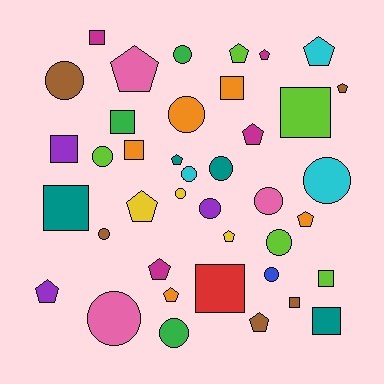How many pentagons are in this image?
There are 14 pentagons.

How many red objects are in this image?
There is 1 red object.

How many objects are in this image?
There are 40 objects.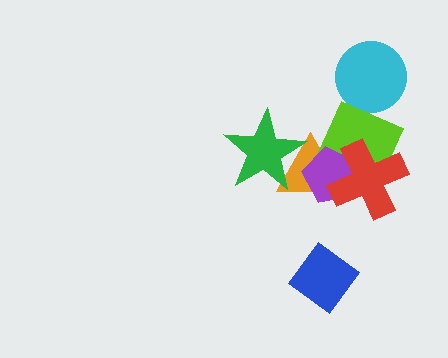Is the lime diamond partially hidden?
Yes, it is partially covered by another shape.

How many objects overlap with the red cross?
3 objects overlap with the red cross.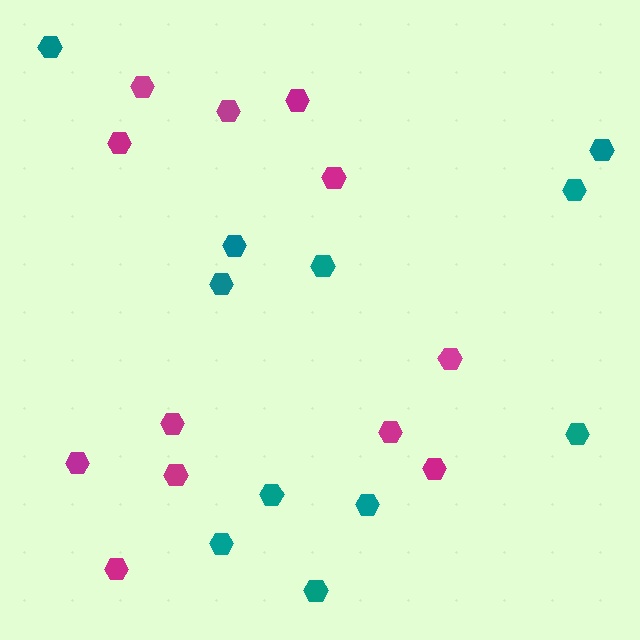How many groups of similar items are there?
There are 2 groups: one group of teal hexagons (11) and one group of magenta hexagons (12).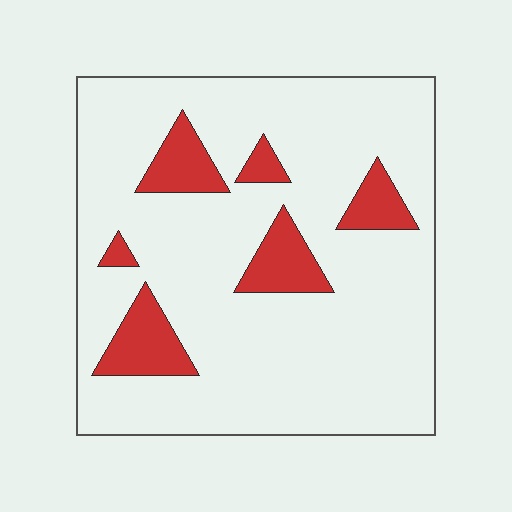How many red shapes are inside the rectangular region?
6.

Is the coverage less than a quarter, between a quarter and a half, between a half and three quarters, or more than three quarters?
Less than a quarter.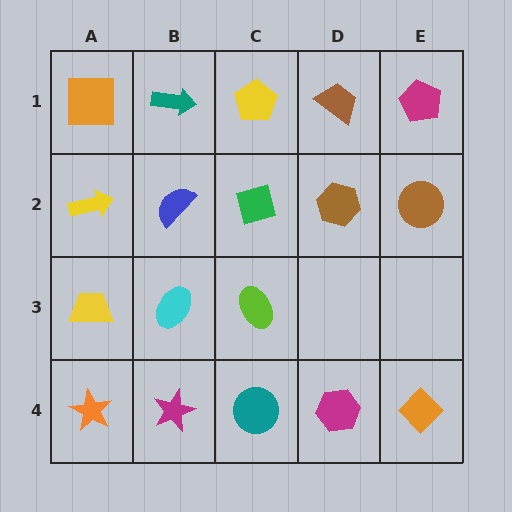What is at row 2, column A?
A yellow arrow.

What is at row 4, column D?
A magenta hexagon.